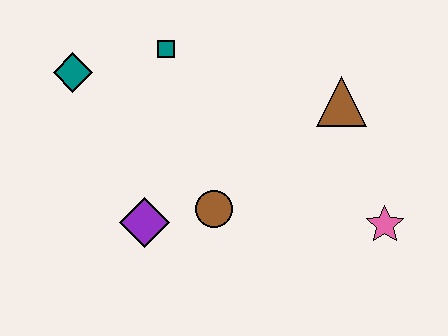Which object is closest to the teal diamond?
The teal square is closest to the teal diamond.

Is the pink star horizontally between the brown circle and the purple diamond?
No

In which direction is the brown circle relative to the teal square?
The brown circle is below the teal square.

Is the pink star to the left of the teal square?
No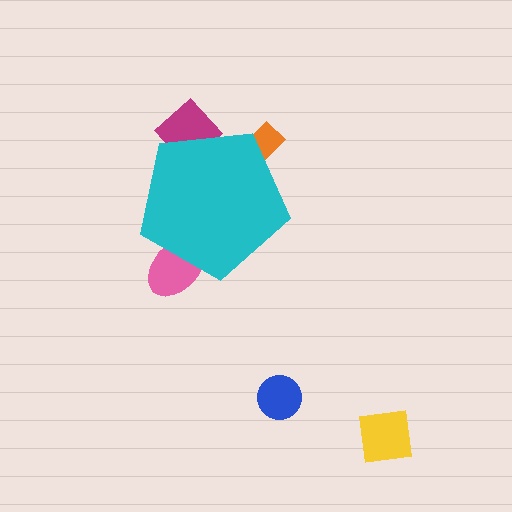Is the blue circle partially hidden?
No, the blue circle is fully visible.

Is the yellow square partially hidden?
No, the yellow square is fully visible.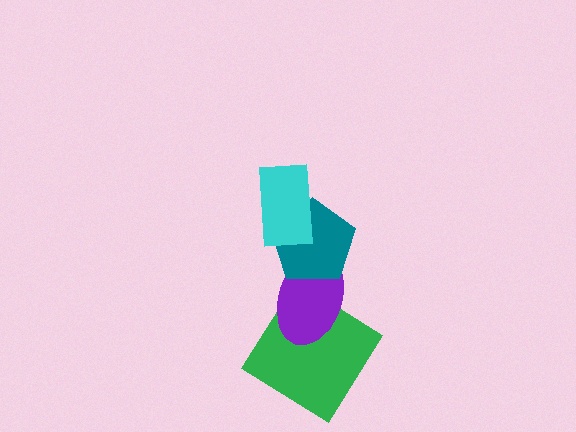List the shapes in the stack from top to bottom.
From top to bottom: the cyan rectangle, the teal pentagon, the purple ellipse, the green diamond.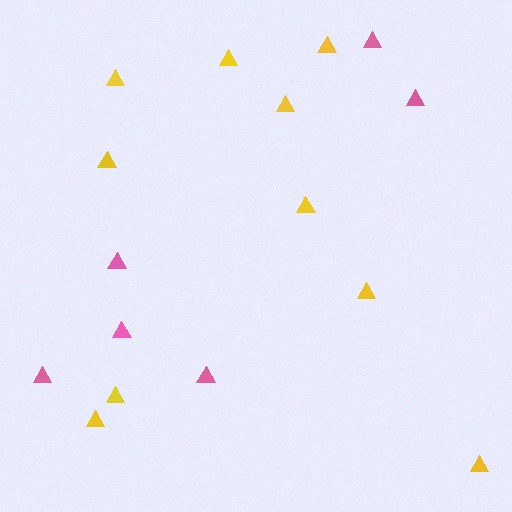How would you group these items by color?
There are 2 groups: one group of yellow triangles (10) and one group of pink triangles (6).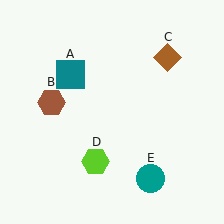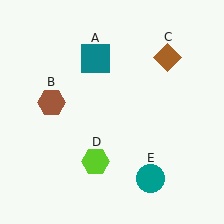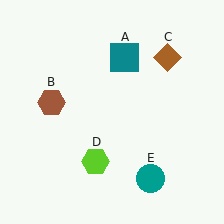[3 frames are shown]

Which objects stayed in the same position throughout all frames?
Brown hexagon (object B) and brown diamond (object C) and lime hexagon (object D) and teal circle (object E) remained stationary.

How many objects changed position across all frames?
1 object changed position: teal square (object A).